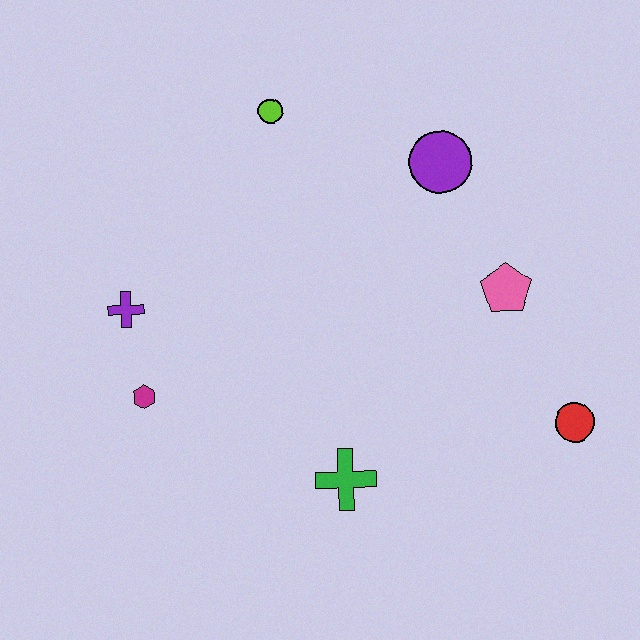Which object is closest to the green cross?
The magenta hexagon is closest to the green cross.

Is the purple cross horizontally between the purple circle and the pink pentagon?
No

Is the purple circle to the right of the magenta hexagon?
Yes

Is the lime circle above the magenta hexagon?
Yes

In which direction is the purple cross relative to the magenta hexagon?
The purple cross is above the magenta hexagon.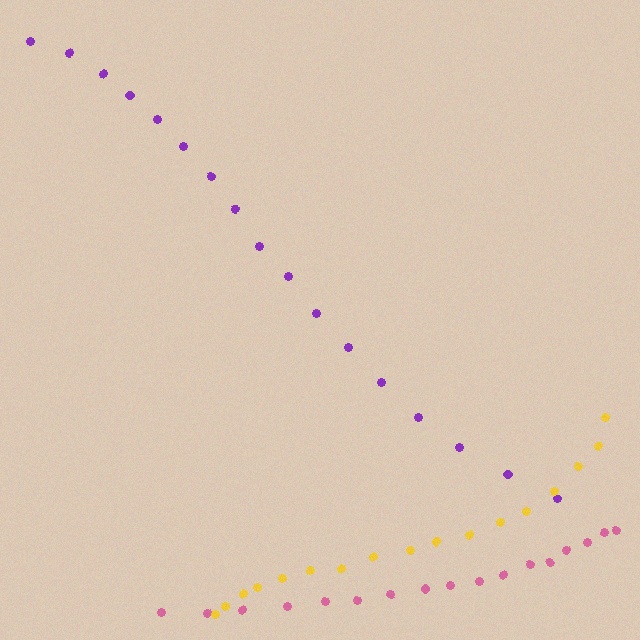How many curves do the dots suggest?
There are 3 distinct paths.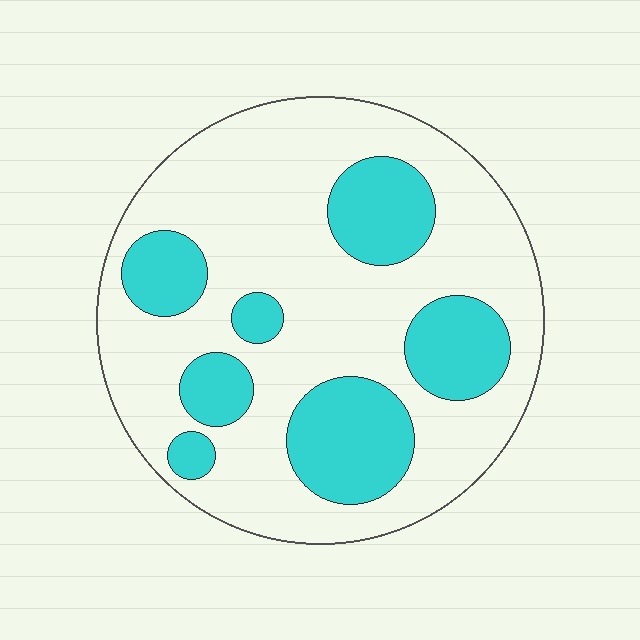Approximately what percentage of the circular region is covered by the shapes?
Approximately 30%.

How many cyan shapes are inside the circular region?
7.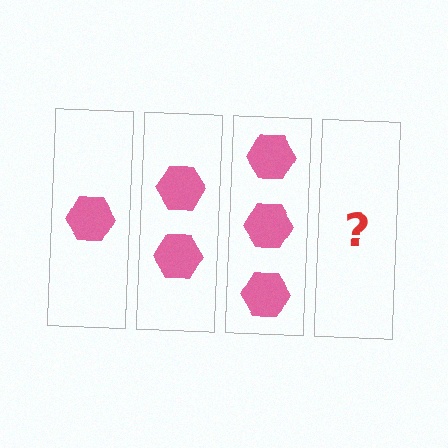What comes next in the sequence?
The next element should be 4 hexagons.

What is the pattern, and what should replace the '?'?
The pattern is that each step adds one more hexagon. The '?' should be 4 hexagons.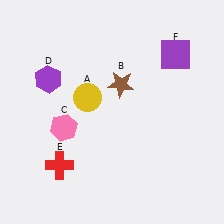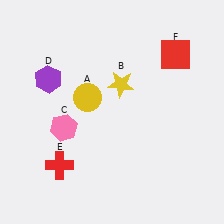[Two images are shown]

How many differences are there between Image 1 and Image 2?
There are 2 differences between the two images.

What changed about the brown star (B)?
In Image 1, B is brown. In Image 2, it changed to yellow.